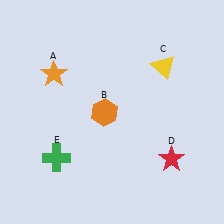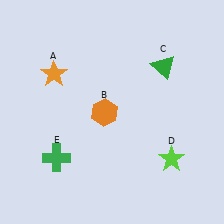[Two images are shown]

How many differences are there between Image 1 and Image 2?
There are 2 differences between the two images.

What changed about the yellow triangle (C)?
In Image 1, C is yellow. In Image 2, it changed to green.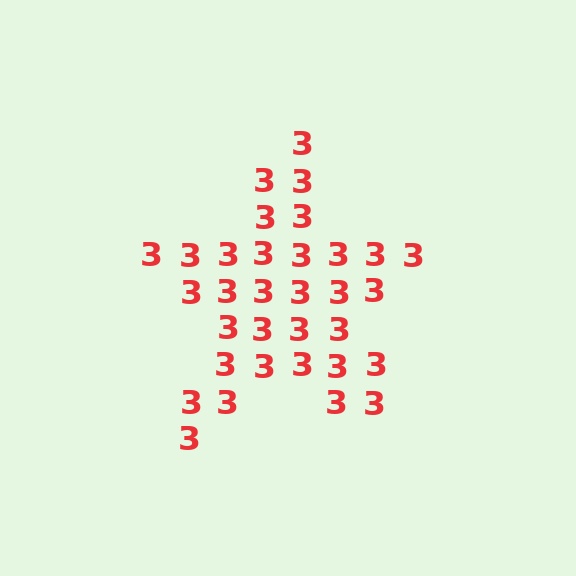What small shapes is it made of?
It is made of small digit 3's.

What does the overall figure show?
The overall figure shows a star.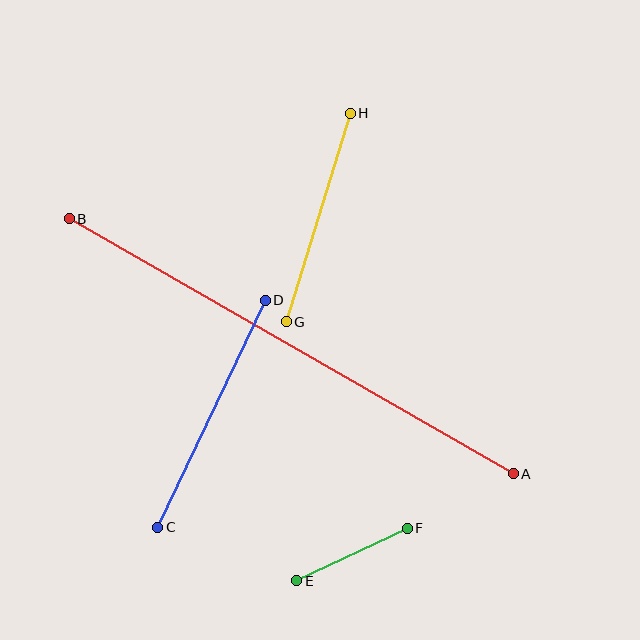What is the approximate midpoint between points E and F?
The midpoint is at approximately (352, 554) pixels.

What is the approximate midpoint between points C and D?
The midpoint is at approximately (211, 414) pixels.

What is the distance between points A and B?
The distance is approximately 512 pixels.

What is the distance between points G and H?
The distance is approximately 218 pixels.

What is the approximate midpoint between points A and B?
The midpoint is at approximately (291, 346) pixels.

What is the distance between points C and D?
The distance is approximately 251 pixels.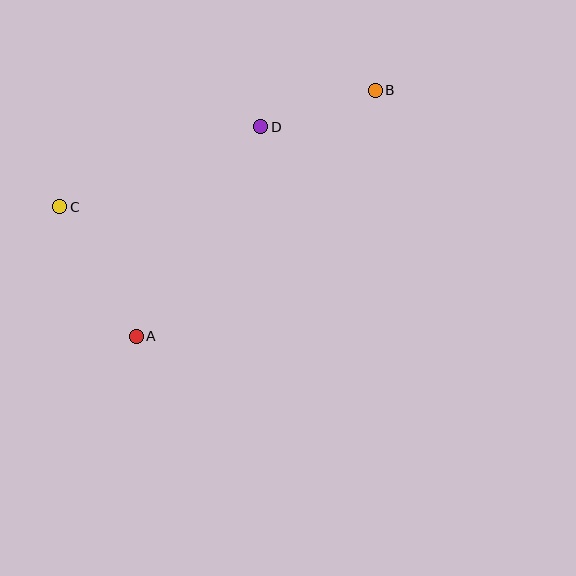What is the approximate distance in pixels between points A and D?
The distance between A and D is approximately 244 pixels.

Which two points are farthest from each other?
Points A and B are farthest from each other.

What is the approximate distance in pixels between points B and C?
The distance between B and C is approximately 336 pixels.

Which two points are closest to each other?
Points B and D are closest to each other.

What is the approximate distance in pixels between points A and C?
The distance between A and C is approximately 150 pixels.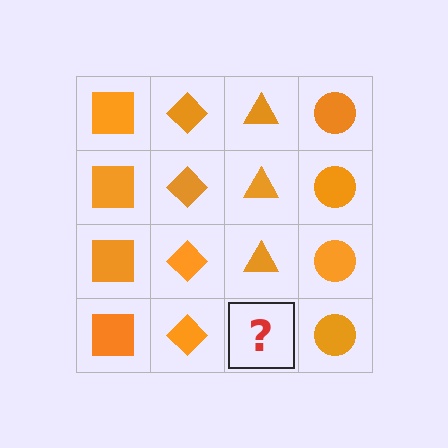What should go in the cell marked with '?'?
The missing cell should contain an orange triangle.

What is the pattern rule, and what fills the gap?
The rule is that each column has a consistent shape. The gap should be filled with an orange triangle.